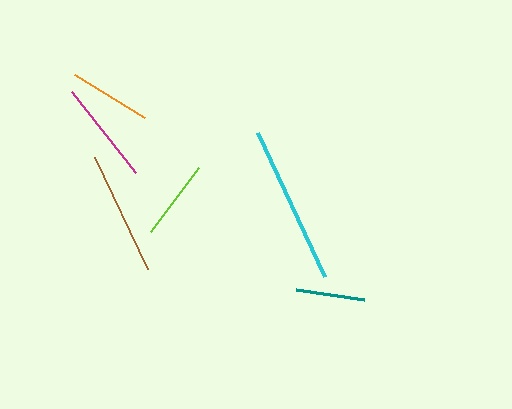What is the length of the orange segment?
The orange segment is approximately 81 pixels long.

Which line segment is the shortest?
The teal line is the shortest at approximately 70 pixels.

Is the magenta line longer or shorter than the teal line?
The magenta line is longer than the teal line.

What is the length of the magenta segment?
The magenta segment is approximately 103 pixels long.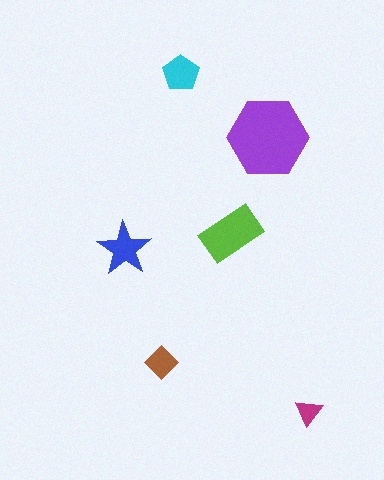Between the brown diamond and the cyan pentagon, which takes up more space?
The cyan pentagon.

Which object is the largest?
The purple hexagon.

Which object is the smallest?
The magenta triangle.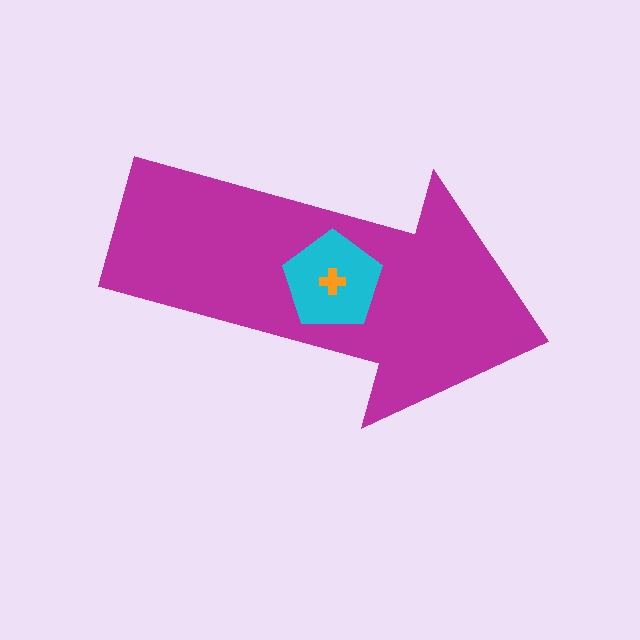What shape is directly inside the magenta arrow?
The cyan pentagon.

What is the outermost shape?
The magenta arrow.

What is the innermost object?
The orange cross.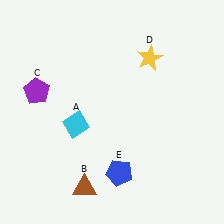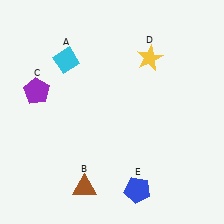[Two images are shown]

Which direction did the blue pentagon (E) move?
The blue pentagon (E) moved right.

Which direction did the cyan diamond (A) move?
The cyan diamond (A) moved up.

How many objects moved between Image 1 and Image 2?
2 objects moved between the two images.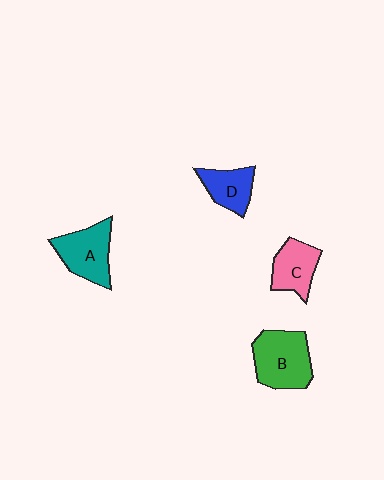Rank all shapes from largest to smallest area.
From largest to smallest: B (green), A (teal), C (pink), D (blue).